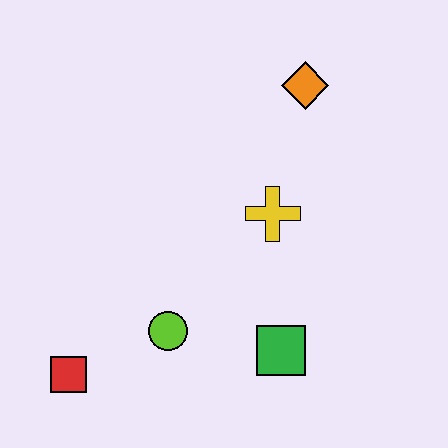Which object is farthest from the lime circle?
The orange diamond is farthest from the lime circle.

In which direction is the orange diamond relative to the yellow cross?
The orange diamond is above the yellow cross.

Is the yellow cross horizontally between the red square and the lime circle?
No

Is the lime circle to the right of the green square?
No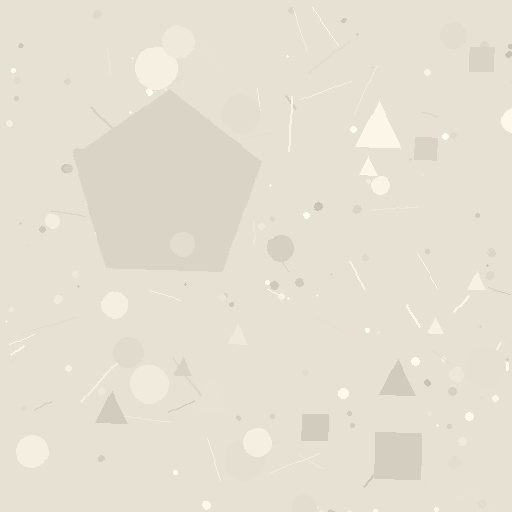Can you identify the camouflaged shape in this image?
The camouflaged shape is a pentagon.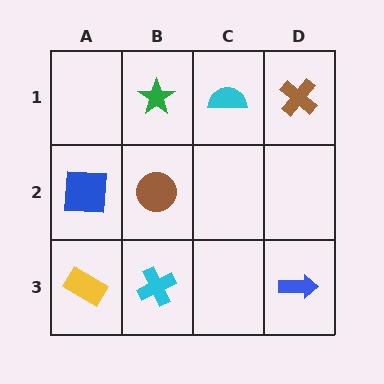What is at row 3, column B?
A cyan cross.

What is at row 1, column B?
A green star.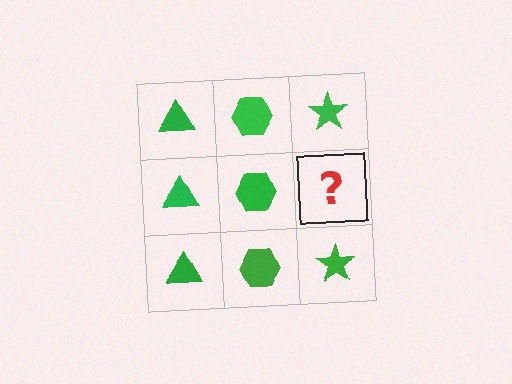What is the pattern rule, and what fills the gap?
The rule is that each column has a consistent shape. The gap should be filled with a green star.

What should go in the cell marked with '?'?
The missing cell should contain a green star.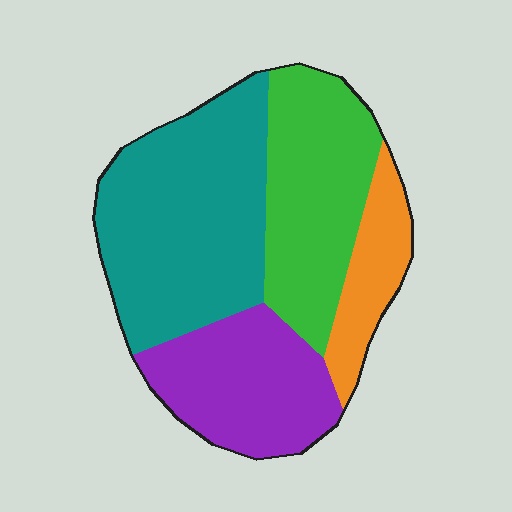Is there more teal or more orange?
Teal.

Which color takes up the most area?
Teal, at roughly 40%.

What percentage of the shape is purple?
Purple takes up about one quarter (1/4) of the shape.